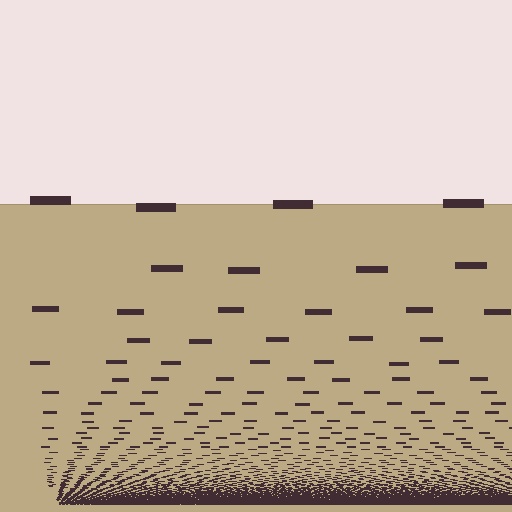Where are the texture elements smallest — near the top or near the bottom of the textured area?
Near the bottom.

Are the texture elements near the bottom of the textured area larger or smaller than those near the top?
Smaller. The gradient is inverted — elements near the bottom are smaller and denser.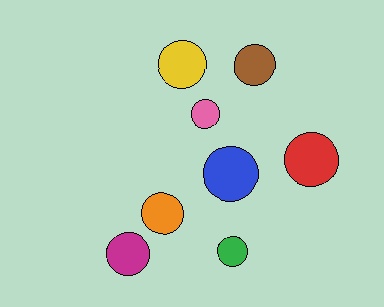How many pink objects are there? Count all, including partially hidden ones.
There is 1 pink object.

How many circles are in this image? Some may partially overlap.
There are 8 circles.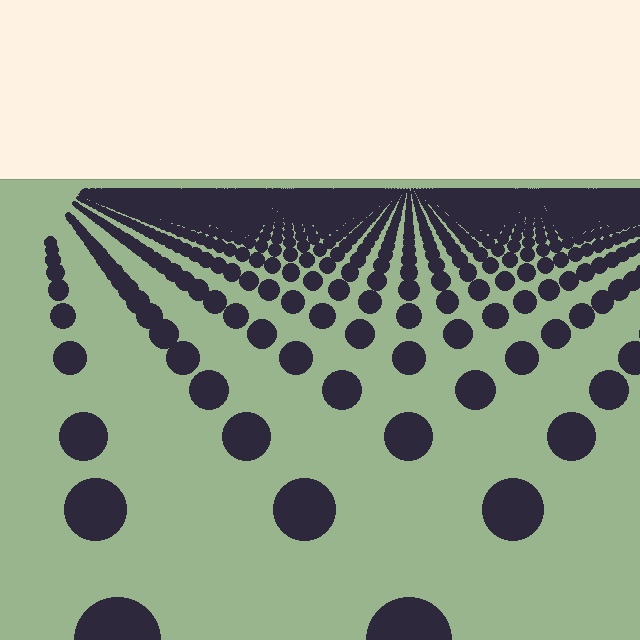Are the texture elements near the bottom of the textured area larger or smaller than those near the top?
Larger. Near the bottom, elements are closer to the viewer and appear at a bigger on-screen size.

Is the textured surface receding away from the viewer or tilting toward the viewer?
The surface is receding away from the viewer. Texture elements get smaller and denser toward the top.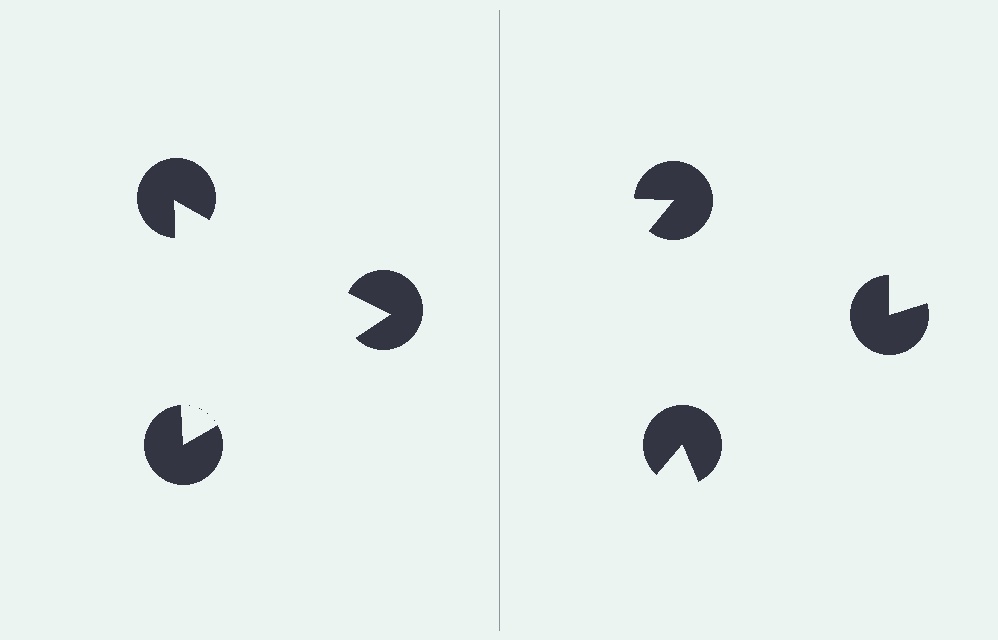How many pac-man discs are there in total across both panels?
6 — 3 on each side.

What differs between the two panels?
The pac-man discs are positioned identically on both sides; only the wedge orientations differ. On the left they align to a triangle; on the right they are misaligned.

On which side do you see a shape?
An illusory triangle appears on the left side. On the right side the wedge cuts are rotated, so no coherent shape forms.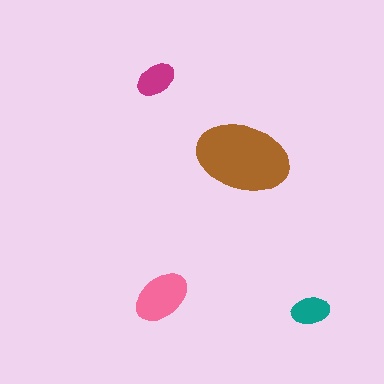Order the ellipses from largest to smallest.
the brown one, the pink one, the magenta one, the teal one.